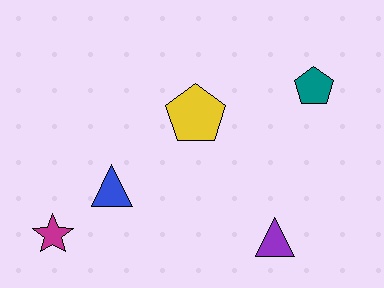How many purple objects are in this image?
There is 1 purple object.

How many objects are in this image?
There are 5 objects.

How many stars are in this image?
There is 1 star.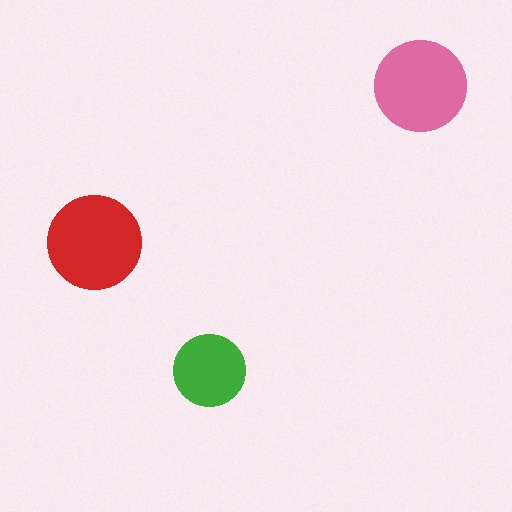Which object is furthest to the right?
The pink circle is rightmost.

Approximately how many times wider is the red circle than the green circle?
About 1.5 times wider.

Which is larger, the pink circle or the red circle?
The red one.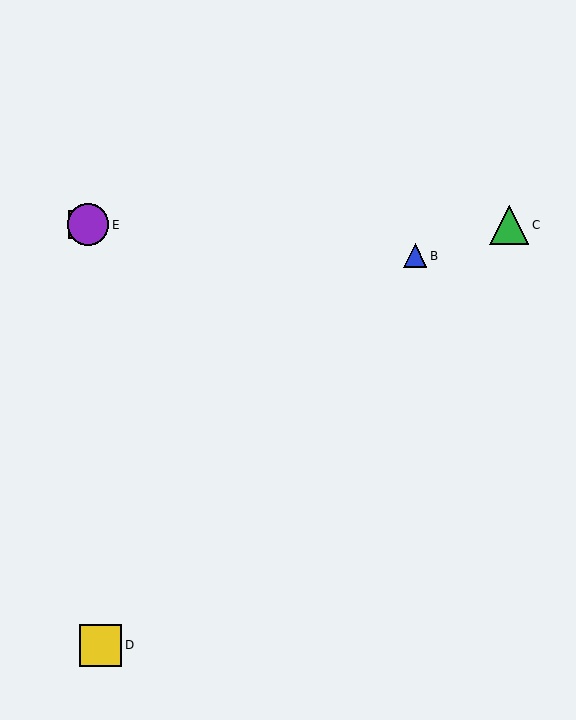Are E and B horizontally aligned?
No, E is at y≈225 and B is at y≈256.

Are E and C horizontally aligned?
Yes, both are at y≈225.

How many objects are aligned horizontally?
3 objects (A, C, E) are aligned horizontally.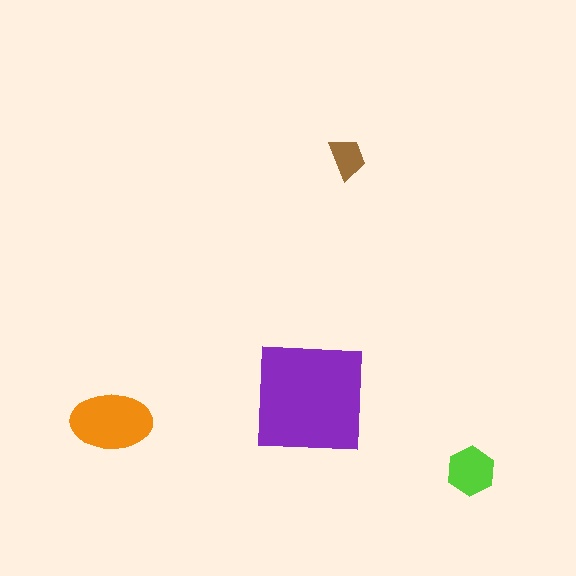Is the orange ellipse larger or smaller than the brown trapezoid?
Larger.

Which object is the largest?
The purple square.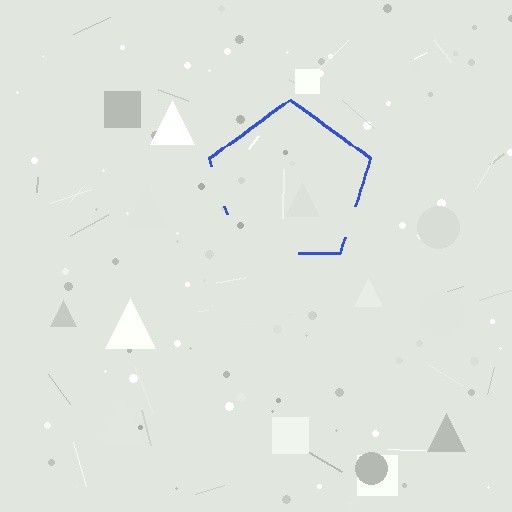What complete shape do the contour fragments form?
The contour fragments form a pentagon.